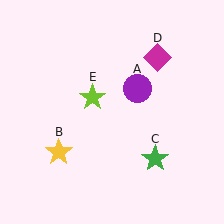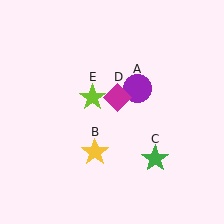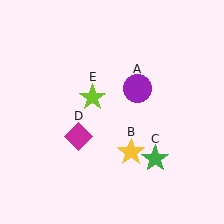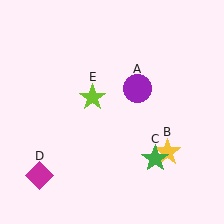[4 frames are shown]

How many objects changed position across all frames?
2 objects changed position: yellow star (object B), magenta diamond (object D).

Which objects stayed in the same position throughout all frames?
Purple circle (object A) and green star (object C) and lime star (object E) remained stationary.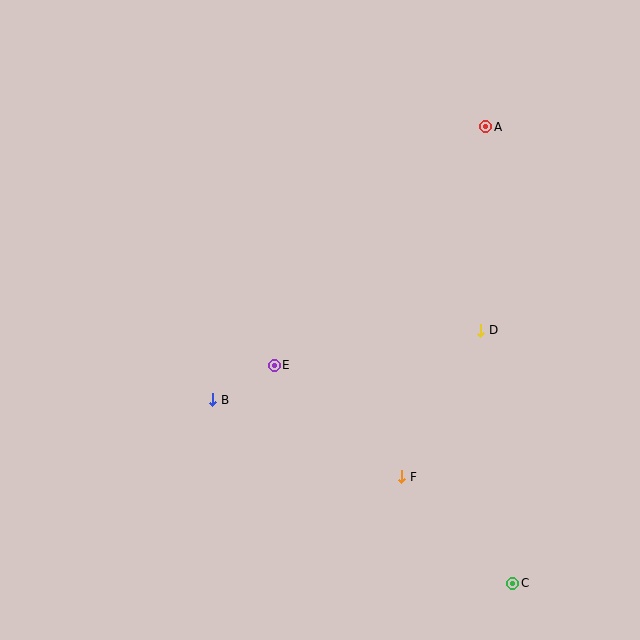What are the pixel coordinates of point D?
Point D is at (481, 330).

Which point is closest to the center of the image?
Point E at (274, 365) is closest to the center.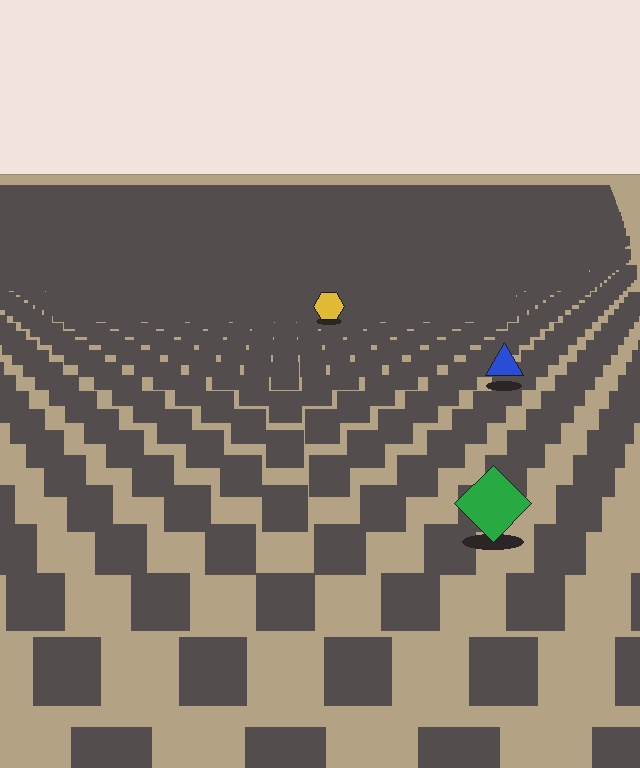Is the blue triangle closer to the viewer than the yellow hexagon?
Yes. The blue triangle is closer — you can tell from the texture gradient: the ground texture is coarser near it.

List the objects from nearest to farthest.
From nearest to farthest: the green diamond, the blue triangle, the yellow hexagon.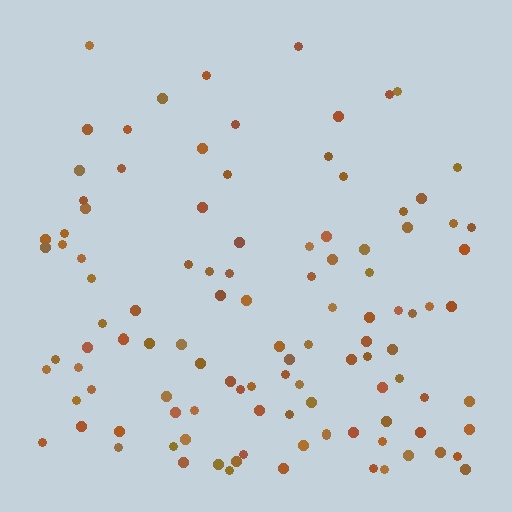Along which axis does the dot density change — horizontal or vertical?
Vertical.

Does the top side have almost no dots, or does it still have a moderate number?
Still a moderate number, just noticeably fewer than the bottom.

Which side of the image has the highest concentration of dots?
The bottom.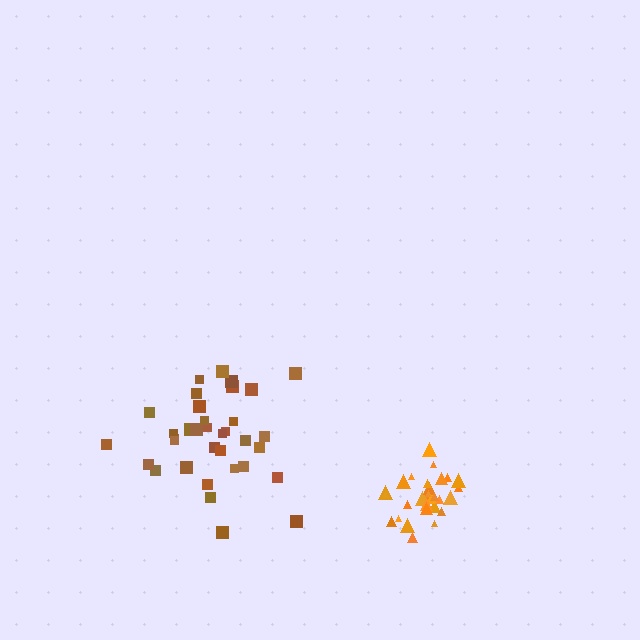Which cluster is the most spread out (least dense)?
Brown.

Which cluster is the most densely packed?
Orange.